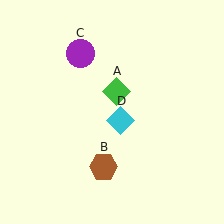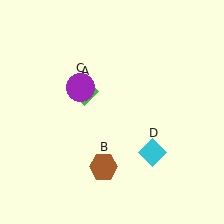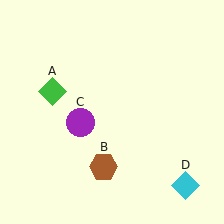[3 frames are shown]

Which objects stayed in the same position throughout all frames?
Brown hexagon (object B) remained stationary.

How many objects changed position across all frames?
3 objects changed position: green diamond (object A), purple circle (object C), cyan diamond (object D).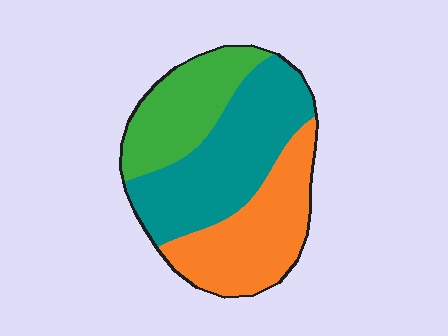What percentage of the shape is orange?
Orange covers roughly 35% of the shape.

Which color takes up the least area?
Green, at roughly 25%.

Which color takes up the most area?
Teal, at roughly 40%.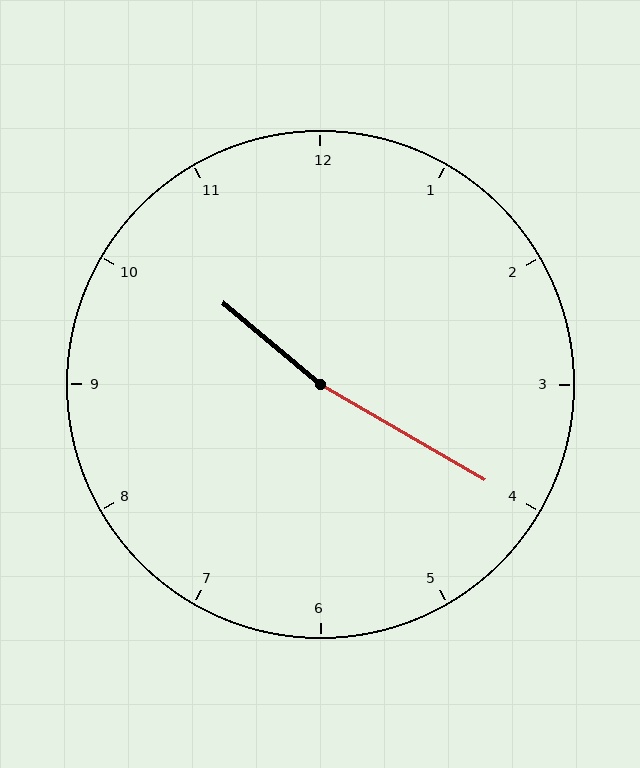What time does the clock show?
10:20.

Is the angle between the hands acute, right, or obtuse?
It is obtuse.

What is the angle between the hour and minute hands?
Approximately 170 degrees.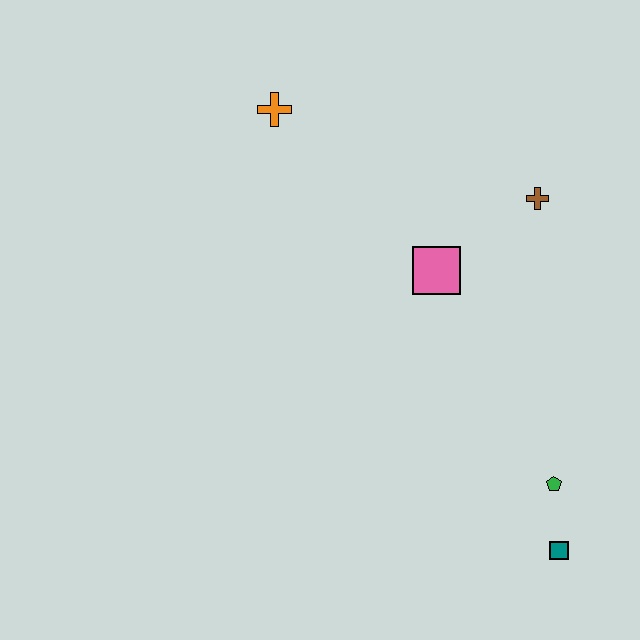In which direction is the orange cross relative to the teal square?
The orange cross is above the teal square.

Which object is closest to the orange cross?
The pink square is closest to the orange cross.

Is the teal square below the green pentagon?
Yes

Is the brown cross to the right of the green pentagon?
No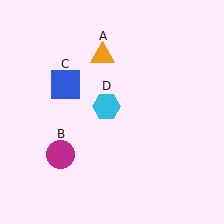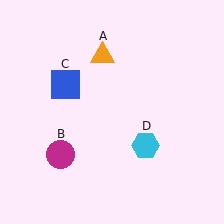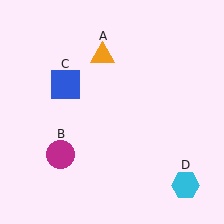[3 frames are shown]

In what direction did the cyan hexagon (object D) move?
The cyan hexagon (object D) moved down and to the right.